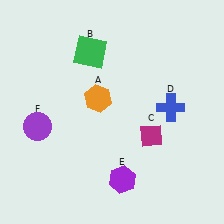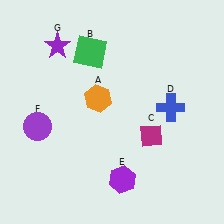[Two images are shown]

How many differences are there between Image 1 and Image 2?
There is 1 difference between the two images.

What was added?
A purple star (G) was added in Image 2.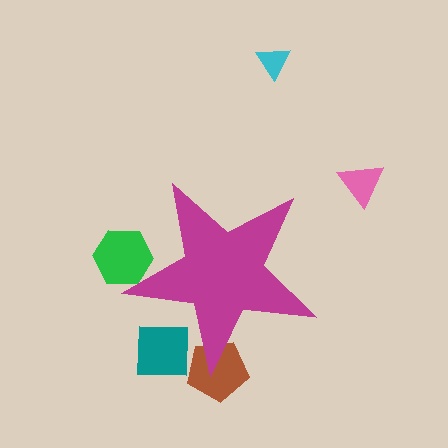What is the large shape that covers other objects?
A magenta star.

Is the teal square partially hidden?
Yes, the teal square is partially hidden behind the magenta star.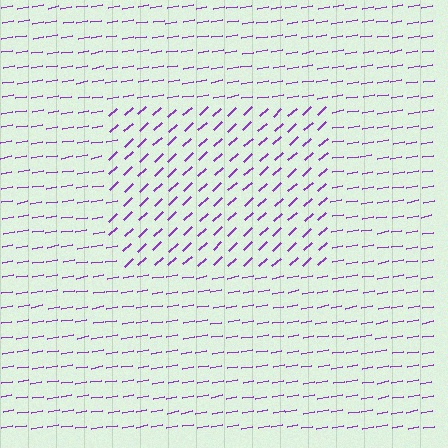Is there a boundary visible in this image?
Yes, there is a texture boundary formed by a change in line orientation.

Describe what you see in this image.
The image is filled with small purple line segments. A rectangle region in the image has lines oriented differently from the surrounding lines, creating a visible texture boundary.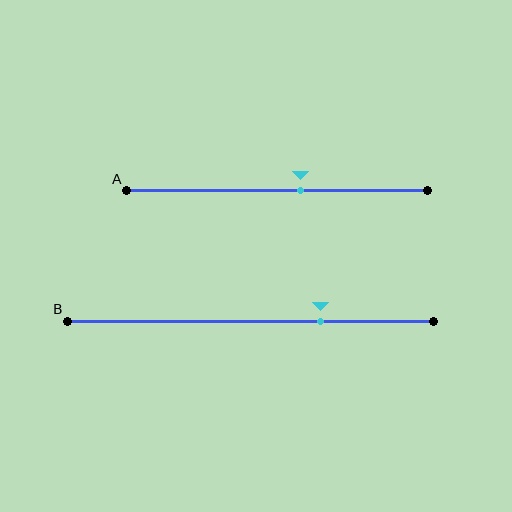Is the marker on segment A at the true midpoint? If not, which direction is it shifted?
No, the marker on segment A is shifted to the right by about 8% of the segment length.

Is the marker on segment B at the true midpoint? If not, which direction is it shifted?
No, the marker on segment B is shifted to the right by about 19% of the segment length.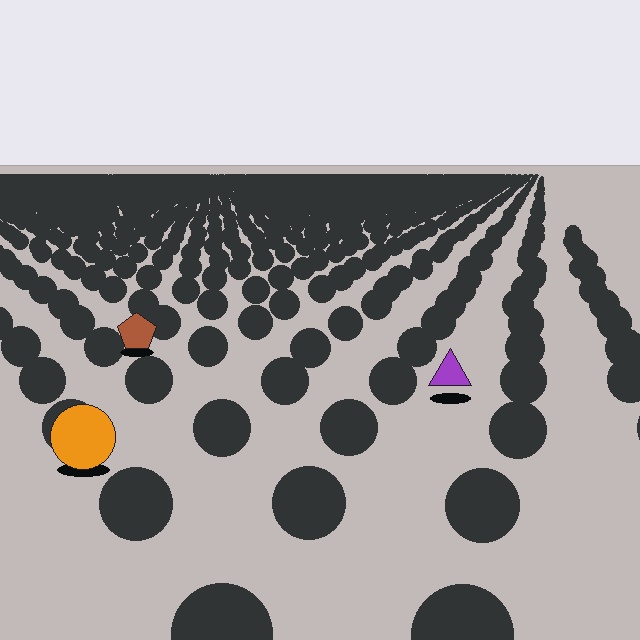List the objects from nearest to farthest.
From nearest to farthest: the orange circle, the purple triangle, the brown pentagon.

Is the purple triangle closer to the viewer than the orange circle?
No. The orange circle is closer — you can tell from the texture gradient: the ground texture is coarser near it.